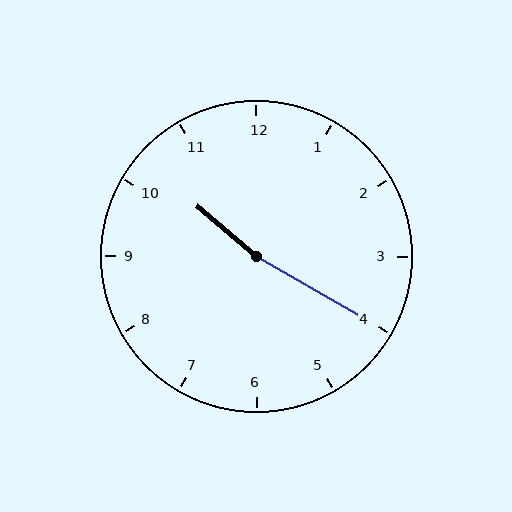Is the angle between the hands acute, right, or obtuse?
It is obtuse.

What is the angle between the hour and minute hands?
Approximately 170 degrees.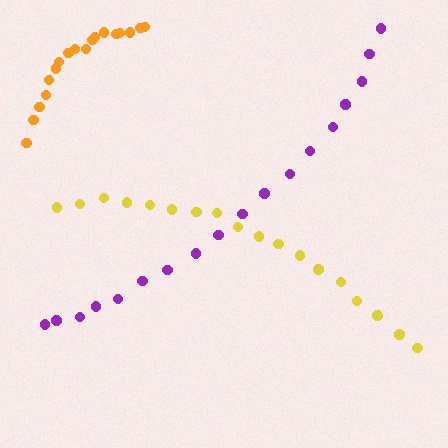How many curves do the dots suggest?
There are 3 distinct paths.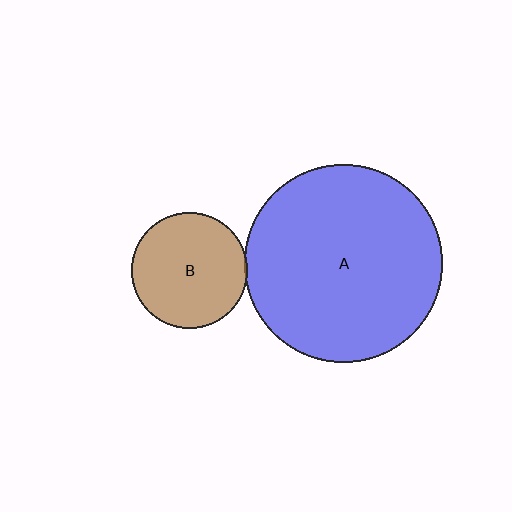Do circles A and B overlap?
Yes.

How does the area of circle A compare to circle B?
Approximately 2.9 times.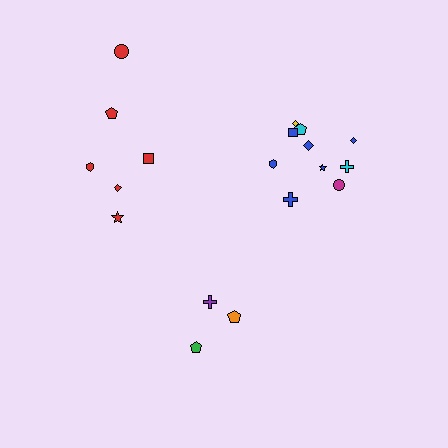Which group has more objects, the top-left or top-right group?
The top-right group.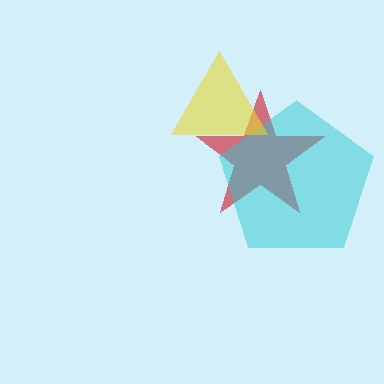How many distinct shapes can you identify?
There are 3 distinct shapes: a red star, a cyan pentagon, a yellow triangle.